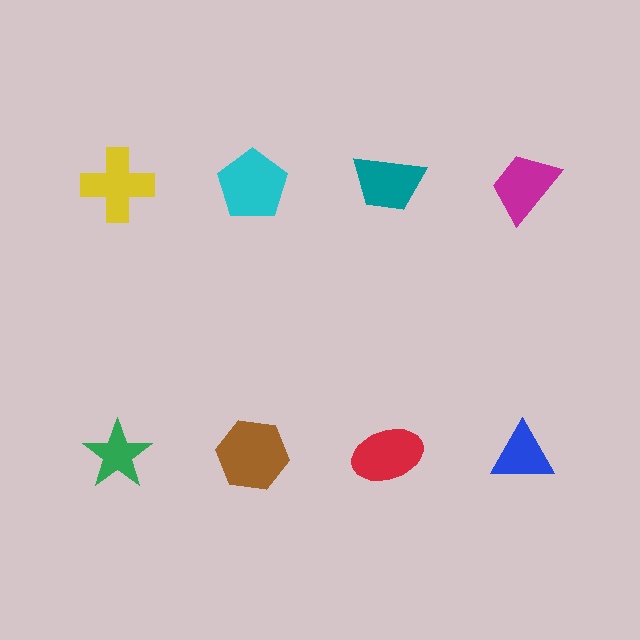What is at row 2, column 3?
A red ellipse.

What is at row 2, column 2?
A brown hexagon.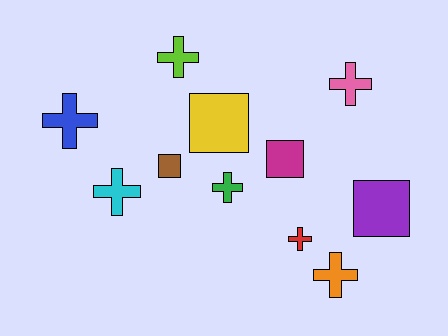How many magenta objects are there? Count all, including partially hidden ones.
There is 1 magenta object.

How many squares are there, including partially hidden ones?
There are 4 squares.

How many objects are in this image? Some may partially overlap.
There are 11 objects.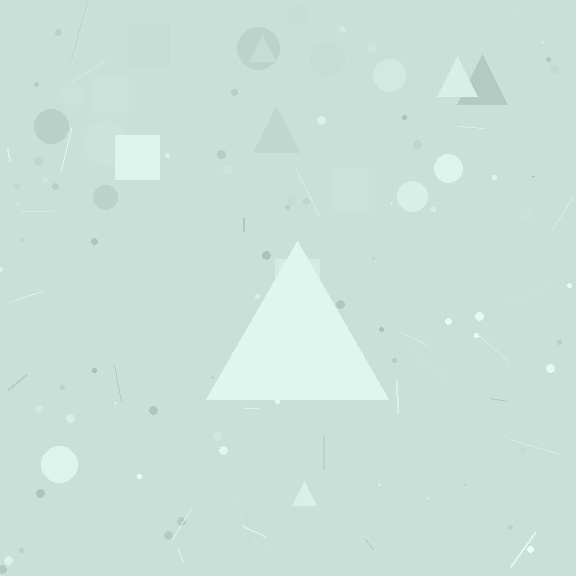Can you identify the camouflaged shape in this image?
The camouflaged shape is a triangle.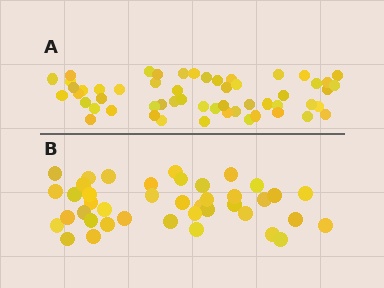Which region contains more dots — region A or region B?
Region A (the top region) has more dots.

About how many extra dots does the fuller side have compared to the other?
Region A has approximately 15 more dots than region B.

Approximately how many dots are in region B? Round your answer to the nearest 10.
About 40 dots. (The exact count is 41, which rounds to 40.)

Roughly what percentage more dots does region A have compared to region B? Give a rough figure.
About 35% more.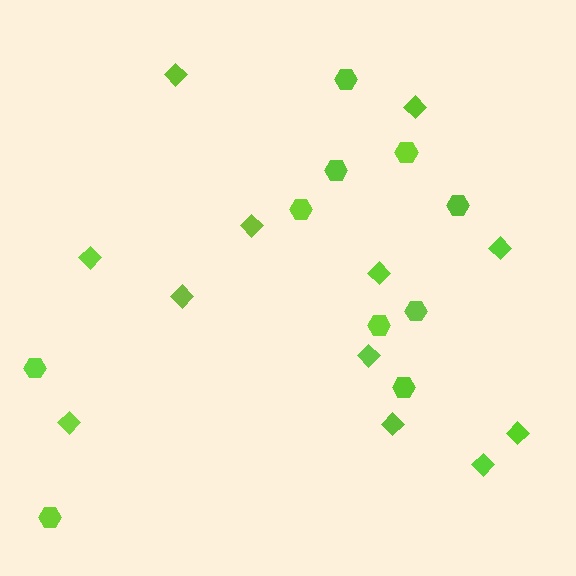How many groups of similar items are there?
There are 2 groups: one group of diamonds (12) and one group of hexagons (10).